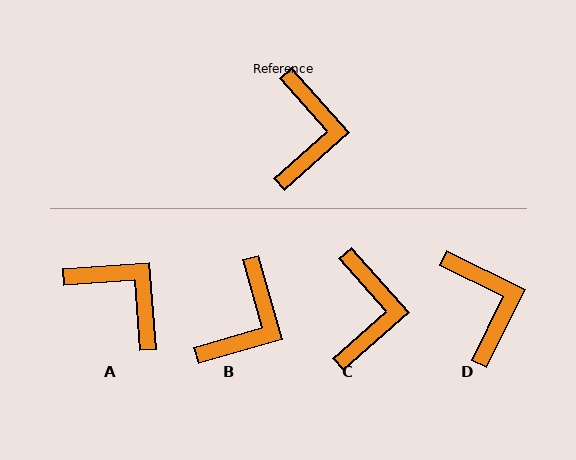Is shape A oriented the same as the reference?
No, it is off by about 53 degrees.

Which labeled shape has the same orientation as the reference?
C.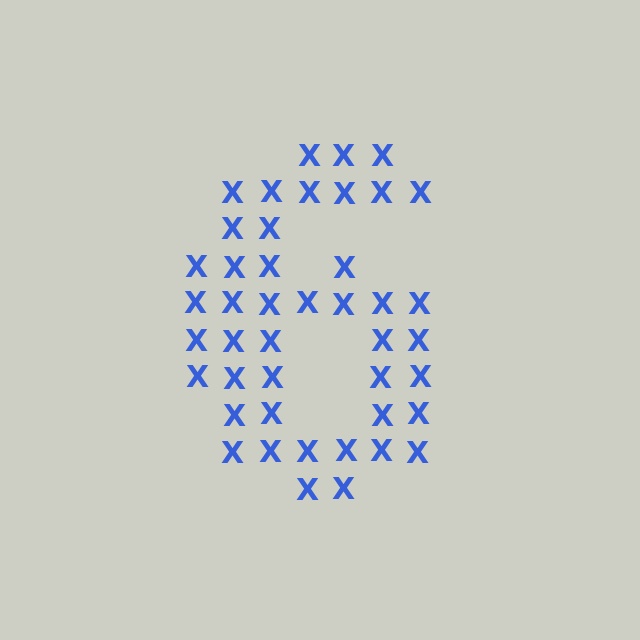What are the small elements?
The small elements are letter X's.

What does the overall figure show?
The overall figure shows the digit 6.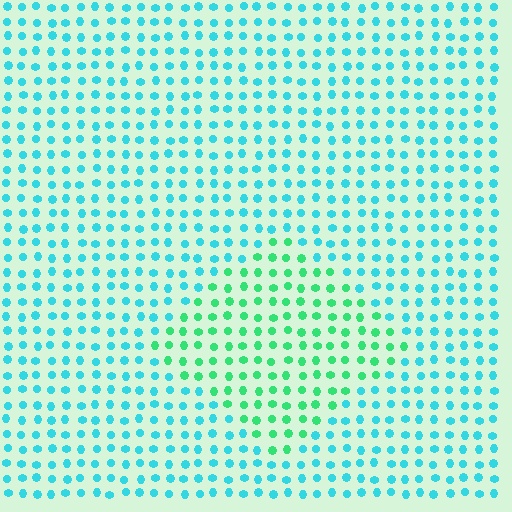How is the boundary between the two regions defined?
The boundary is defined purely by a slight shift in hue (about 41 degrees). Spacing, size, and orientation are identical on both sides.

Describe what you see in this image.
The image is filled with small cyan elements in a uniform arrangement. A diamond-shaped region is visible where the elements are tinted to a slightly different hue, forming a subtle color boundary.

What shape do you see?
I see a diamond.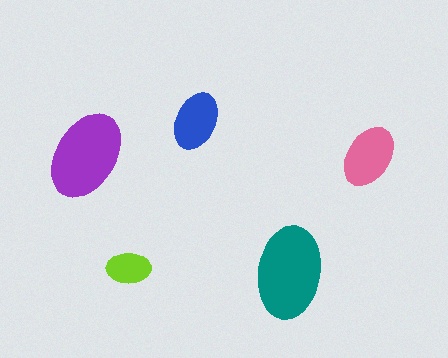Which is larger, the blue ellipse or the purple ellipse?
The purple one.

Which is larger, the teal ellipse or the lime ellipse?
The teal one.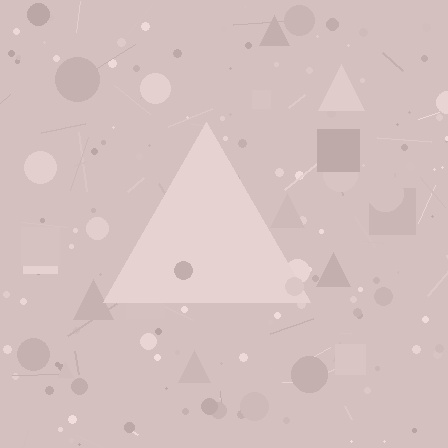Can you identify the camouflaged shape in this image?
The camouflaged shape is a triangle.